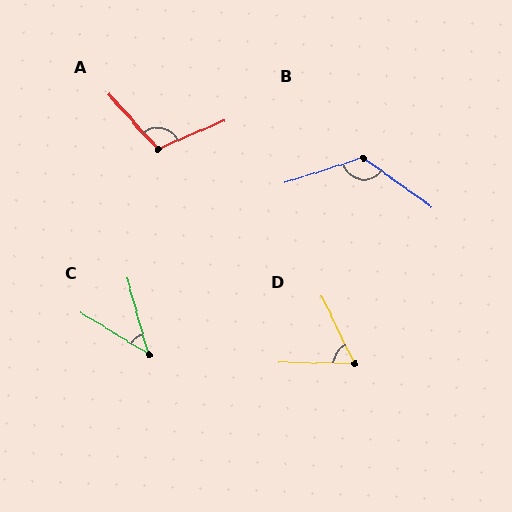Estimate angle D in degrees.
Approximately 63 degrees.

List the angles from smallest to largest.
C (42°), D (63°), A (109°), B (127°).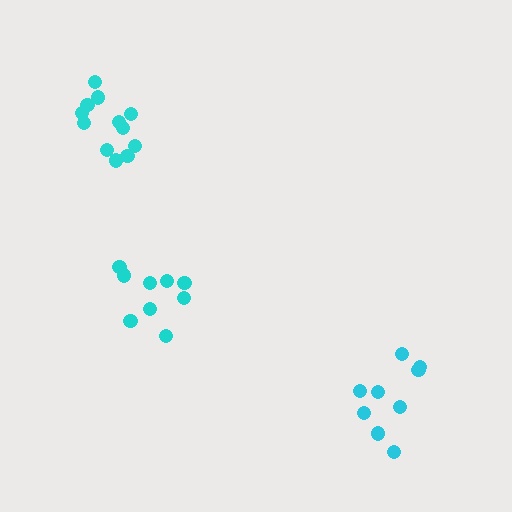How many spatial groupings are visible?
There are 3 spatial groupings.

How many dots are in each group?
Group 1: 9 dots, Group 2: 12 dots, Group 3: 9 dots (30 total).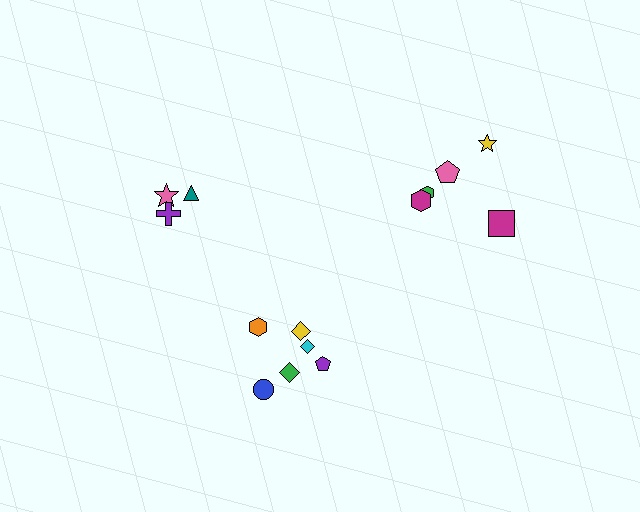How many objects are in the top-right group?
There are 5 objects.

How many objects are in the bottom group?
There are 6 objects.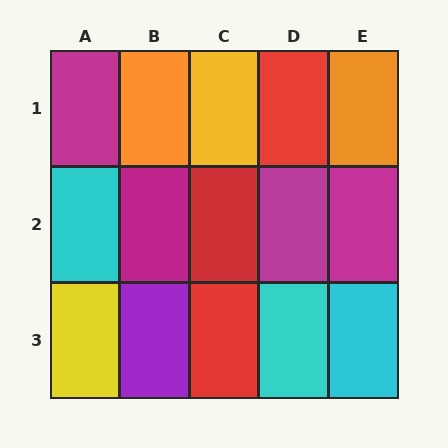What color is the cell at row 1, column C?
Yellow.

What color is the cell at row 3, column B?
Purple.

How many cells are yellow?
2 cells are yellow.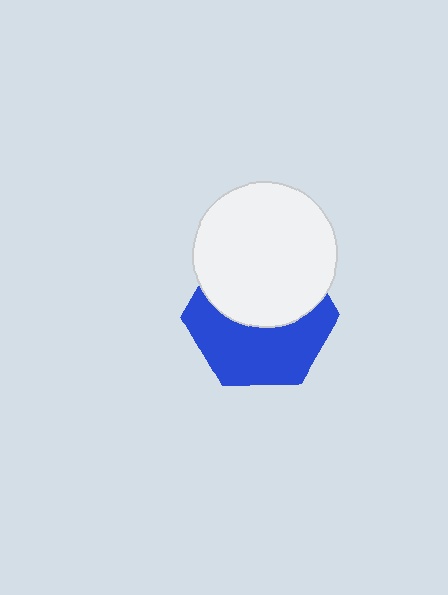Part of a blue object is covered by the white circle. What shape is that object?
It is a hexagon.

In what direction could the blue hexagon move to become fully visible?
The blue hexagon could move down. That would shift it out from behind the white circle entirely.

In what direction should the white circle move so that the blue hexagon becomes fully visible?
The white circle should move up. That is the shortest direction to clear the overlap and leave the blue hexagon fully visible.